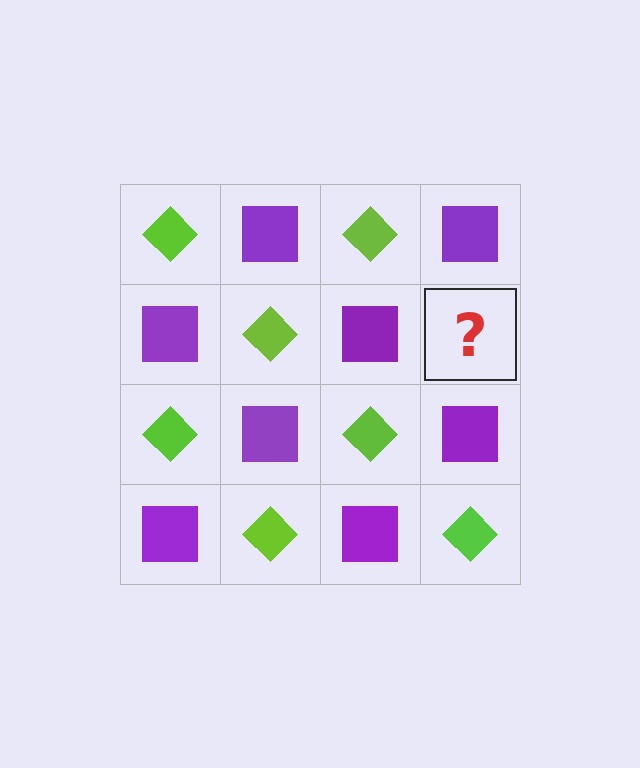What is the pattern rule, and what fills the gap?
The rule is that it alternates lime diamond and purple square in a checkerboard pattern. The gap should be filled with a lime diamond.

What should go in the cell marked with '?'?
The missing cell should contain a lime diamond.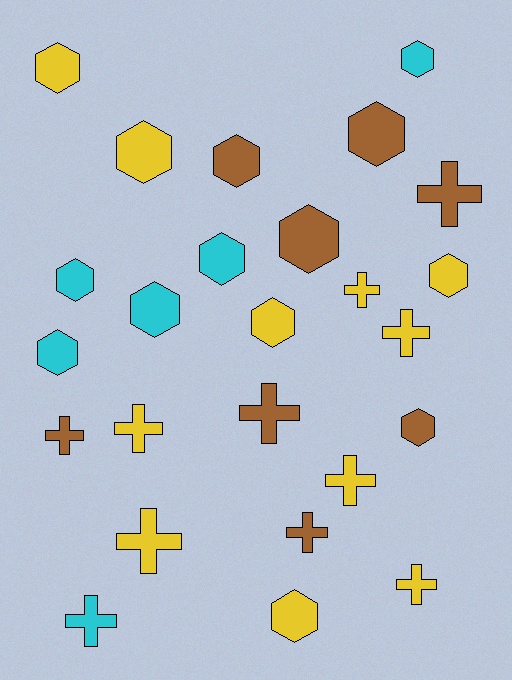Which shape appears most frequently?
Hexagon, with 14 objects.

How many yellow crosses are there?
There are 6 yellow crosses.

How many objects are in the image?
There are 25 objects.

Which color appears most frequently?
Yellow, with 11 objects.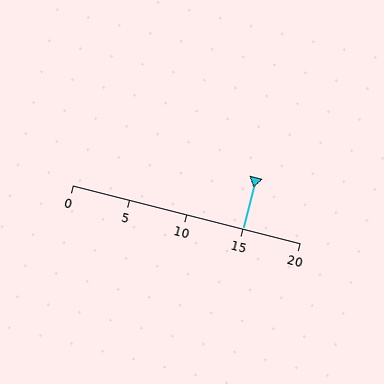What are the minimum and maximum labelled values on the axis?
The axis runs from 0 to 20.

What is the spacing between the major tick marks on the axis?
The major ticks are spaced 5 apart.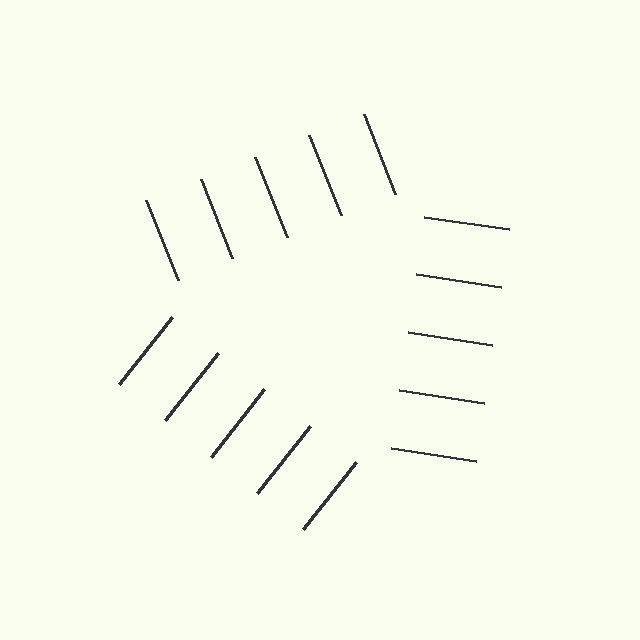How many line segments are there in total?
15 — 5 along each of the 3 edges.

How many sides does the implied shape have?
3 sides — the line-ends trace a triangle.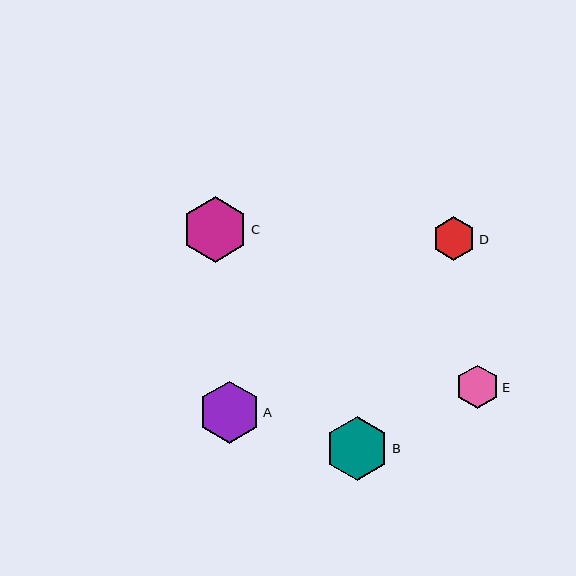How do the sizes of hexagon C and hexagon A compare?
Hexagon C and hexagon A are approximately the same size.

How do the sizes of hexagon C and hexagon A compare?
Hexagon C and hexagon A are approximately the same size.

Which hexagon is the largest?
Hexagon C is the largest with a size of approximately 65 pixels.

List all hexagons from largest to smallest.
From largest to smallest: C, B, A, D, E.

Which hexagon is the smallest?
Hexagon E is the smallest with a size of approximately 43 pixels.